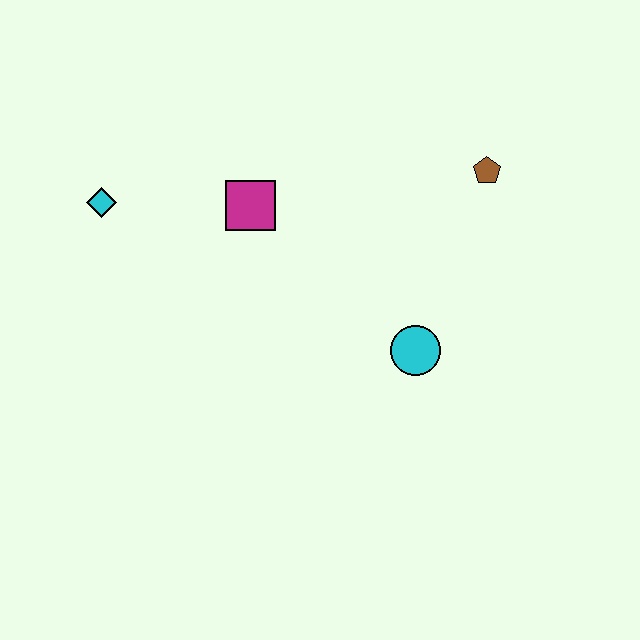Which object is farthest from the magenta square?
The brown pentagon is farthest from the magenta square.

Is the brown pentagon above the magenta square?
Yes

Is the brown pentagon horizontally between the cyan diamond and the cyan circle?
No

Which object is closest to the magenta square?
The cyan diamond is closest to the magenta square.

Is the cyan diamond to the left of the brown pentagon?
Yes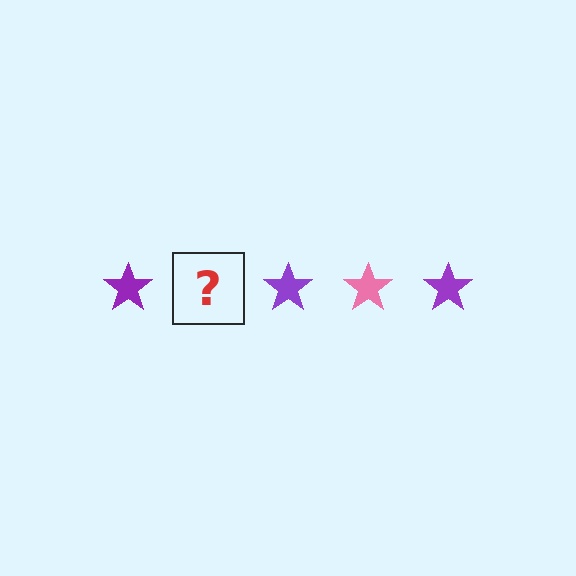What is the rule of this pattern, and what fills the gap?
The rule is that the pattern cycles through purple, pink stars. The gap should be filled with a pink star.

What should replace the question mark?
The question mark should be replaced with a pink star.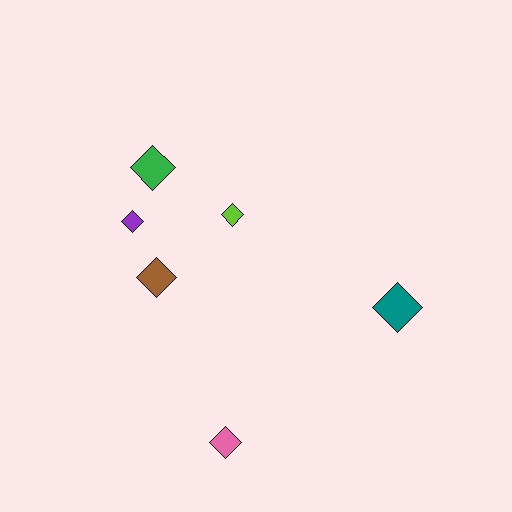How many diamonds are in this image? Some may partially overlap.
There are 6 diamonds.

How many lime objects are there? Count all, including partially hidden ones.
There is 1 lime object.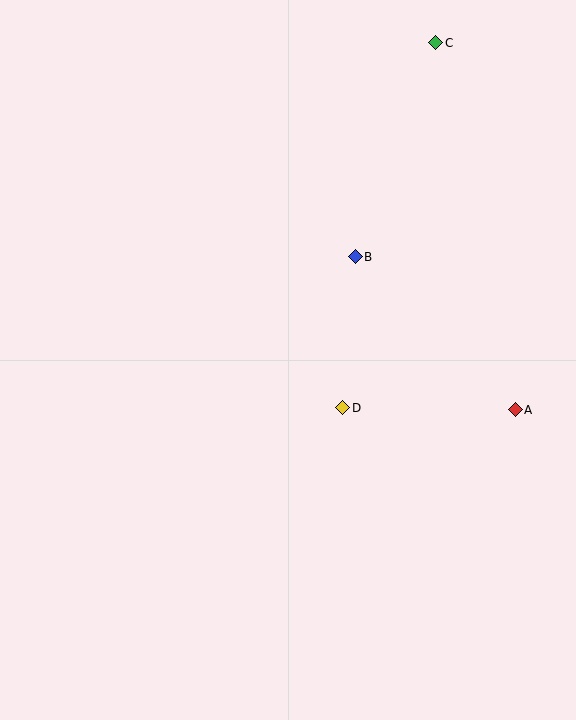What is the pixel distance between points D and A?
The distance between D and A is 172 pixels.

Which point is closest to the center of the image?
Point D at (343, 408) is closest to the center.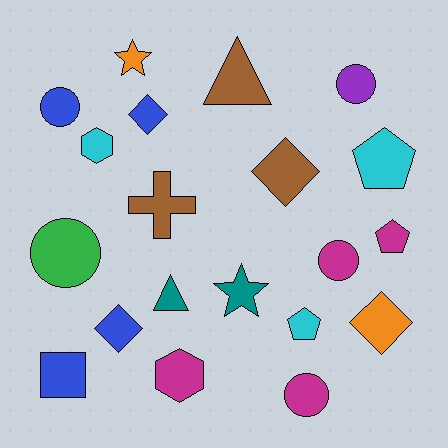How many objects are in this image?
There are 20 objects.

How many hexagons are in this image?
There are 2 hexagons.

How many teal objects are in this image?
There are 2 teal objects.